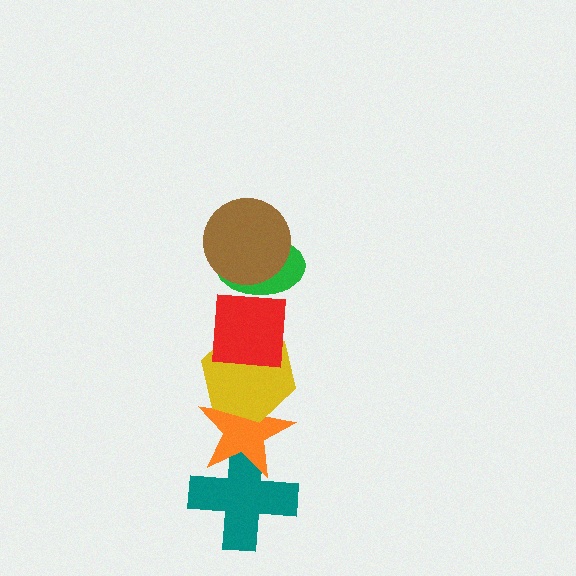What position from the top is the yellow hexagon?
The yellow hexagon is 4th from the top.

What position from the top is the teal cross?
The teal cross is 6th from the top.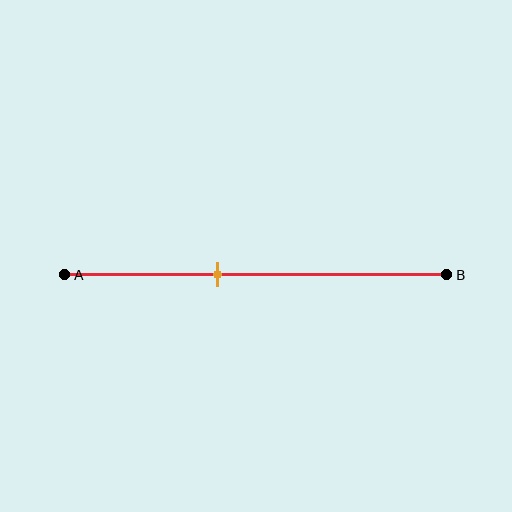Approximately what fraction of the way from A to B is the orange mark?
The orange mark is approximately 40% of the way from A to B.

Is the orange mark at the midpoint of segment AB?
No, the mark is at about 40% from A, not at the 50% midpoint.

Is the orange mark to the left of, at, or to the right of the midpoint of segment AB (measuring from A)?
The orange mark is to the left of the midpoint of segment AB.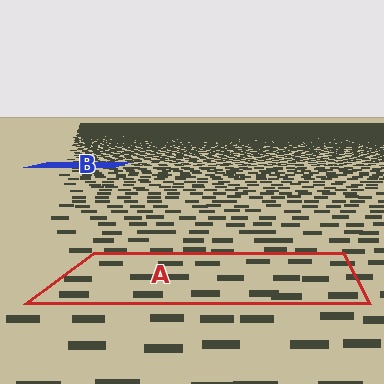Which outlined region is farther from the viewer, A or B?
Region B is farther from the viewer — the texture elements inside it appear smaller and more densely packed.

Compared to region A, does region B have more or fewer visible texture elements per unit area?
Region B has more texture elements per unit area — they are packed more densely because it is farther away.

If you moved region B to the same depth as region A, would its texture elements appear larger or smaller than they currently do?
They would appear larger. At a closer depth, the same texture elements are projected at a bigger on-screen size.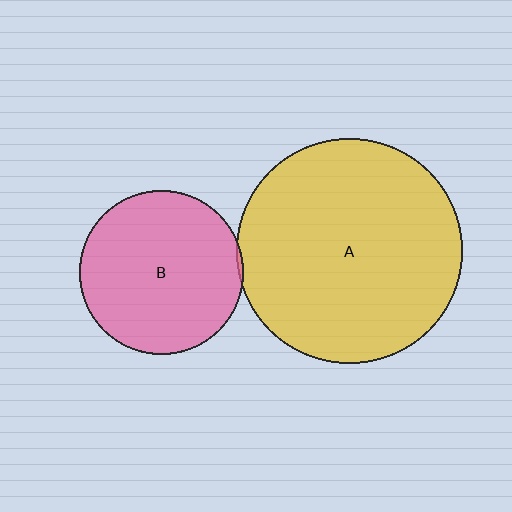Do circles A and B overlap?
Yes.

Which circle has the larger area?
Circle A (yellow).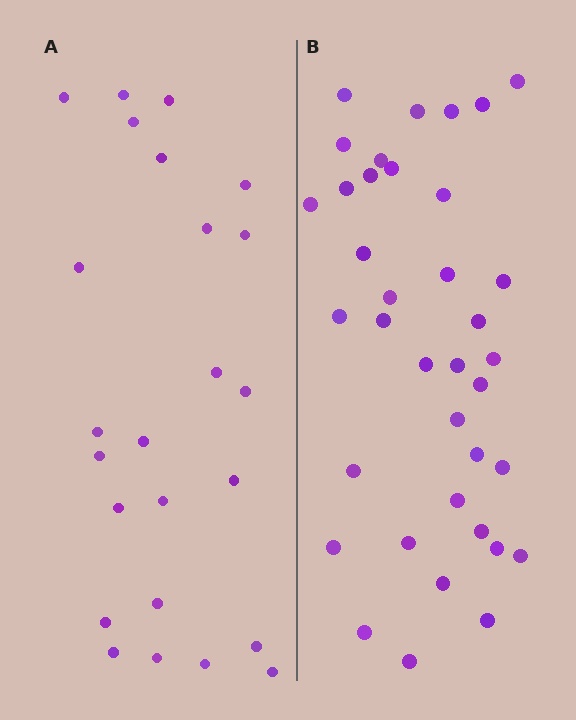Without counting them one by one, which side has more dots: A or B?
Region B (the right region) has more dots.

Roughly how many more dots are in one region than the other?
Region B has approximately 15 more dots than region A.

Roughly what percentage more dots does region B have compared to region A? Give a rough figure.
About 55% more.